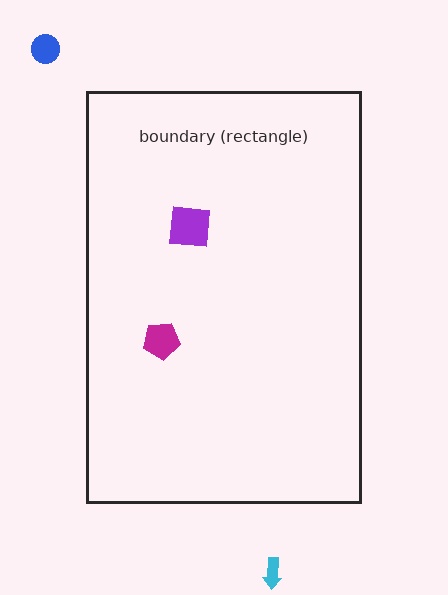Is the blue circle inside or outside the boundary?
Outside.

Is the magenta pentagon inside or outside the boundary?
Inside.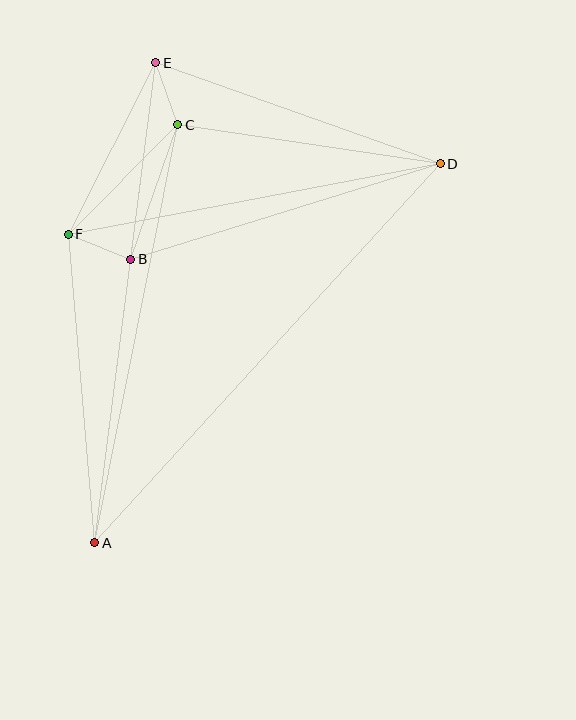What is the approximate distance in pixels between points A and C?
The distance between A and C is approximately 426 pixels.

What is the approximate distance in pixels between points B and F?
The distance between B and F is approximately 67 pixels.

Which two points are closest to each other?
Points C and E are closest to each other.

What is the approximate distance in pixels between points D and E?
The distance between D and E is approximately 302 pixels.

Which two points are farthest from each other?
Points A and D are farthest from each other.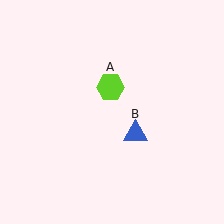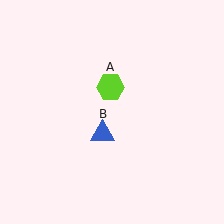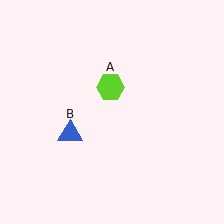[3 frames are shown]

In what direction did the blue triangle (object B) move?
The blue triangle (object B) moved left.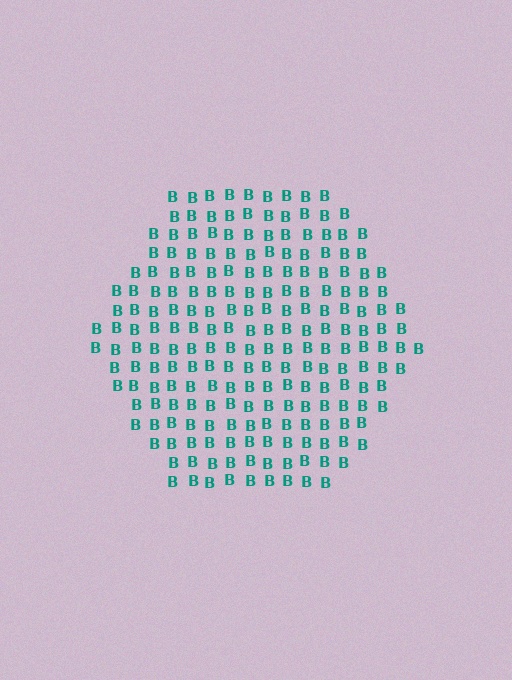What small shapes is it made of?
It is made of small letter B's.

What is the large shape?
The large shape is a hexagon.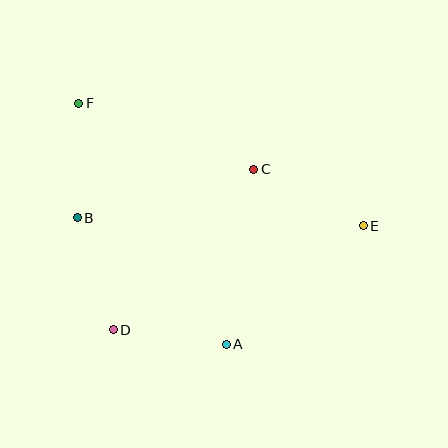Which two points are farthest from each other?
Points E and F are farthest from each other.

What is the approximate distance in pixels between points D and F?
The distance between D and F is approximately 229 pixels.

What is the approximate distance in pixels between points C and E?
The distance between C and E is approximately 123 pixels.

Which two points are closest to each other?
Points A and D are closest to each other.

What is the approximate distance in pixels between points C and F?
The distance between C and F is approximately 187 pixels.